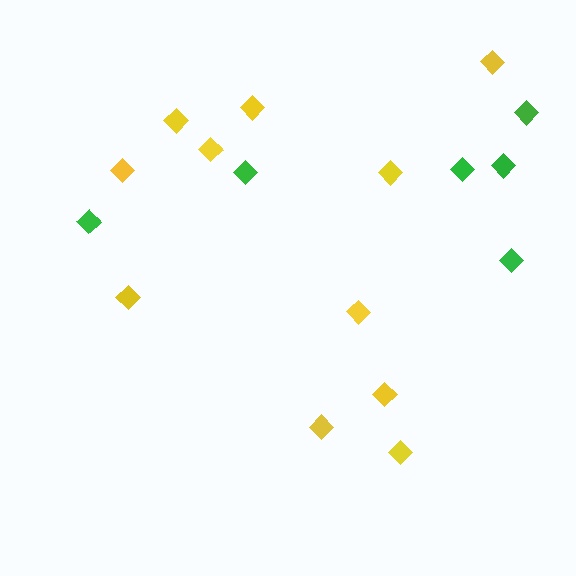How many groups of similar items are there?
There are 2 groups: one group of green diamonds (6) and one group of yellow diamonds (11).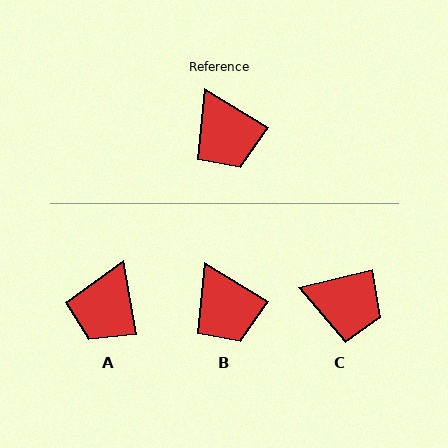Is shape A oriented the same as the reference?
No, it is off by about 49 degrees.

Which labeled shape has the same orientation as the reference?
B.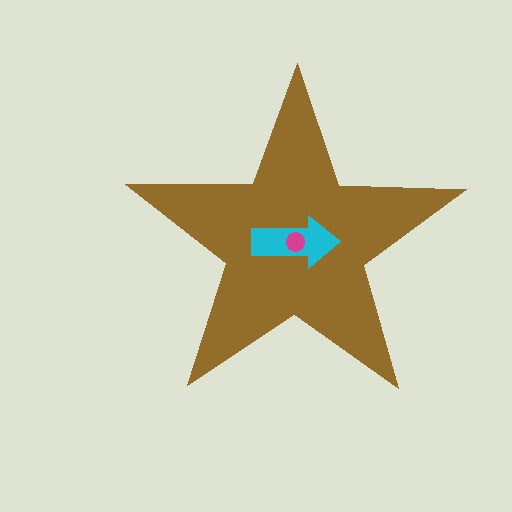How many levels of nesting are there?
3.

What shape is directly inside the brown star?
The cyan arrow.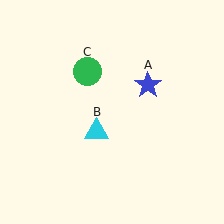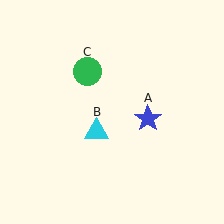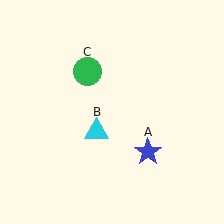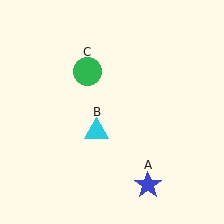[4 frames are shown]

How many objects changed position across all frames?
1 object changed position: blue star (object A).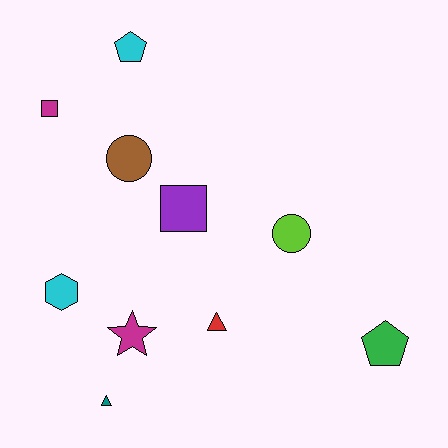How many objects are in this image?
There are 10 objects.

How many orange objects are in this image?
There are no orange objects.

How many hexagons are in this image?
There is 1 hexagon.